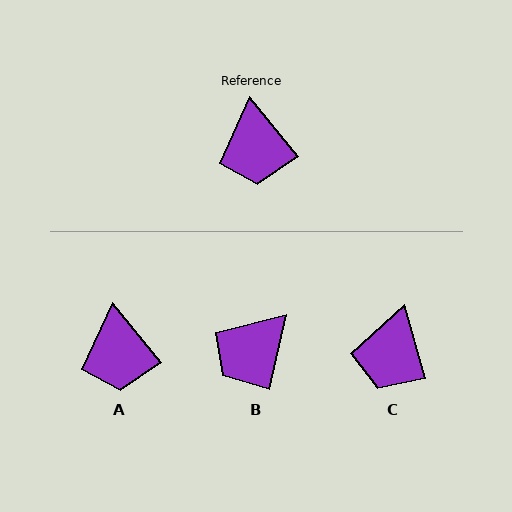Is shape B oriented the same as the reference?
No, it is off by about 52 degrees.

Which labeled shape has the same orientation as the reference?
A.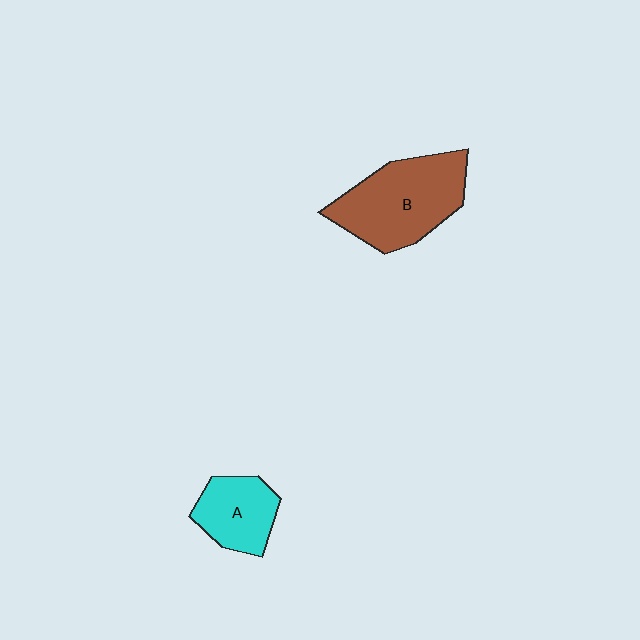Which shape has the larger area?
Shape B (brown).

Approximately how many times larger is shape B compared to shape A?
Approximately 1.8 times.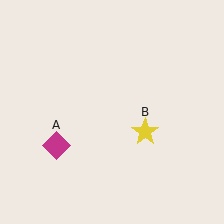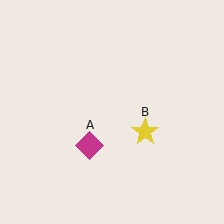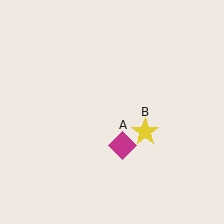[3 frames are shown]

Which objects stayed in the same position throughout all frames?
Yellow star (object B) remained stationary.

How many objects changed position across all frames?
1 object changed position: magenta diamond (object A).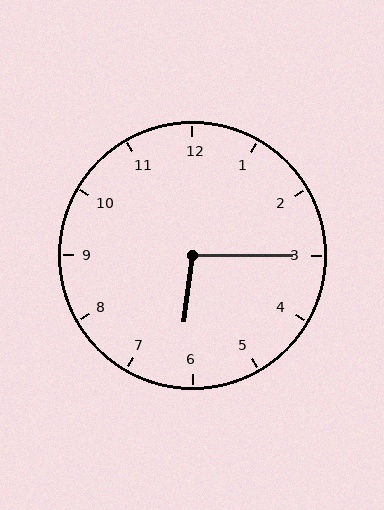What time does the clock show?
6:15.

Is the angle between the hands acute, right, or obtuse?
It is obtuse.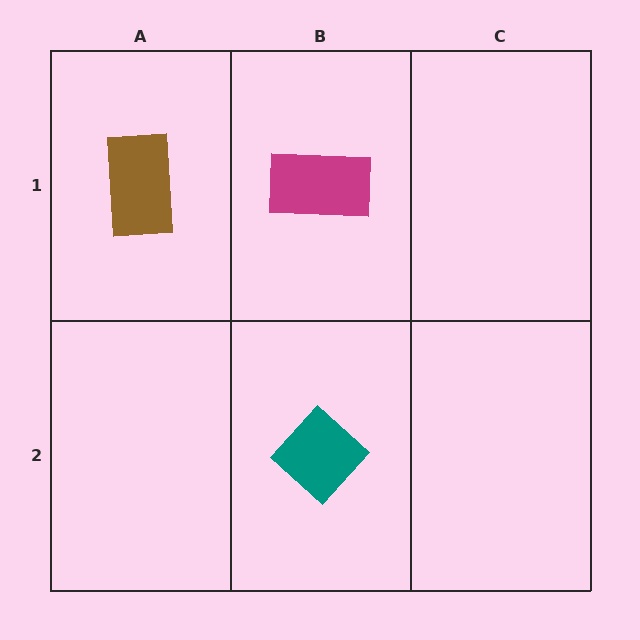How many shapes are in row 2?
1 shape.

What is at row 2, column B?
A teal diamond.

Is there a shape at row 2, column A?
No, that cell is empty.